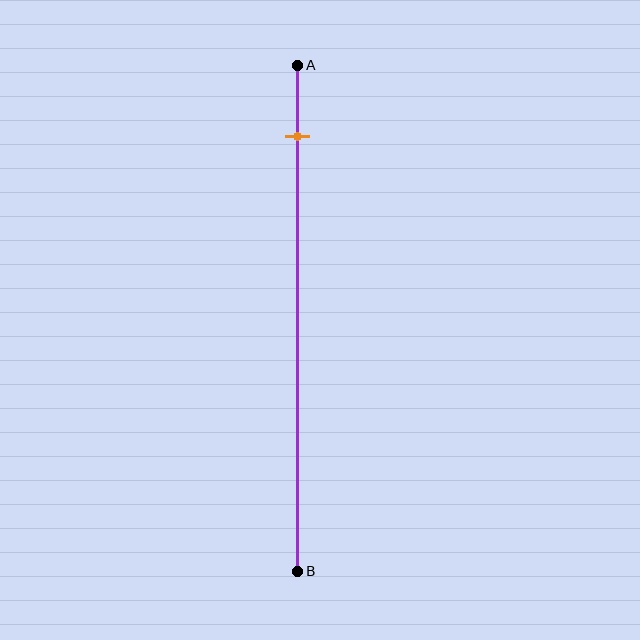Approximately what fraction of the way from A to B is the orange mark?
The orange mark is approximately 15% of the way from A to B.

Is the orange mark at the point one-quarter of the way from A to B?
No, the mark is at about 15% from A, not at the 25% one-quarter point.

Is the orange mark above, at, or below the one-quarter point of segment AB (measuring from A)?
The orange mark is above the one-quarter point of segment AB.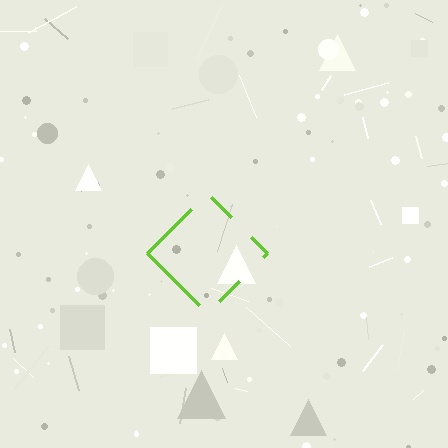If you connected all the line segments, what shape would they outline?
They would outline a diamond.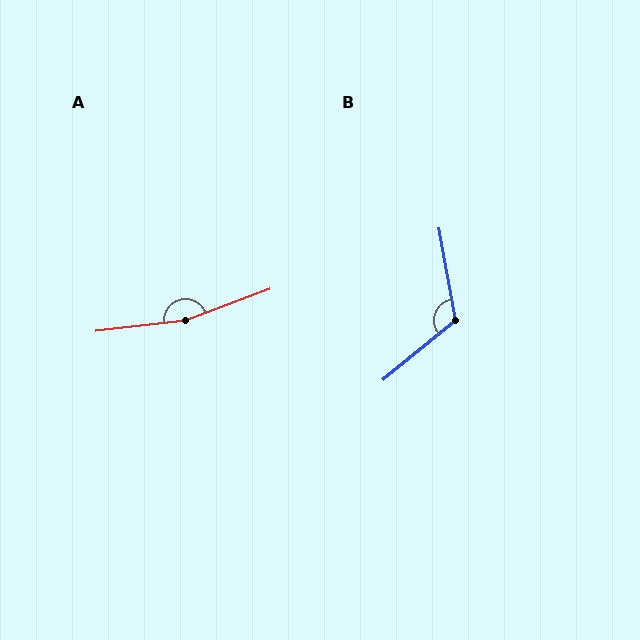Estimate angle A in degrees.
Approximately 166 degrees.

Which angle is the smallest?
B, at approximately 120 degrees.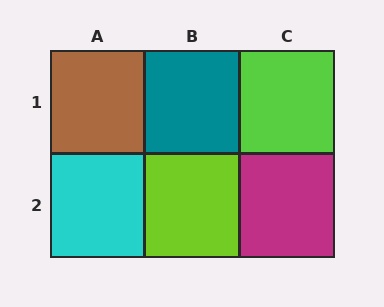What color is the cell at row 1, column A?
Brown.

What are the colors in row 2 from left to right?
Cyan, lime, magenta.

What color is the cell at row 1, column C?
Lime.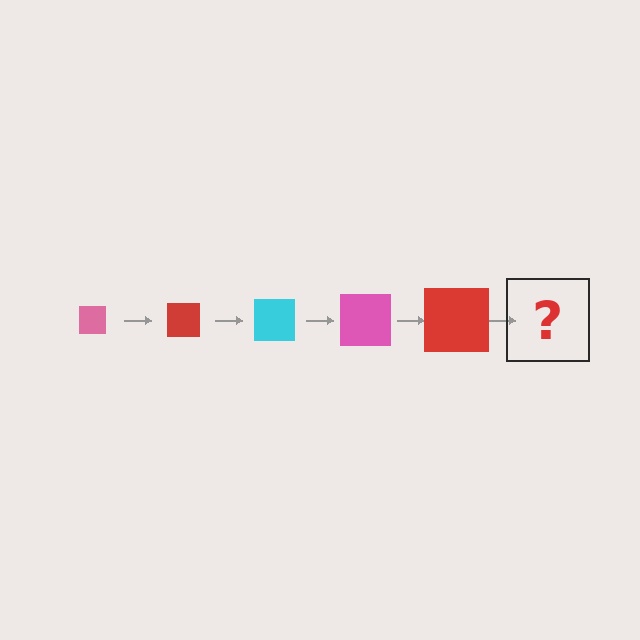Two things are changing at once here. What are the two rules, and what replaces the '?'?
The two rules are that the square grows larger each step and the color cycles through pink, red, and cyan. The '?' should be a cyan square, larger than the previous one.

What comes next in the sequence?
The next element should be a cyan square, larger than the previous one.